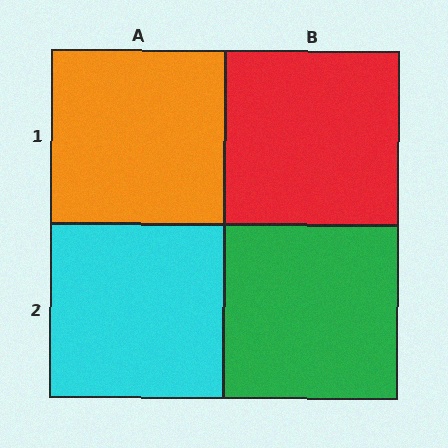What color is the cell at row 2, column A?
Cyan.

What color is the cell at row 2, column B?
Green.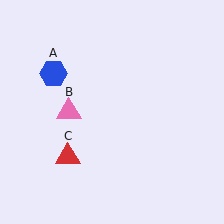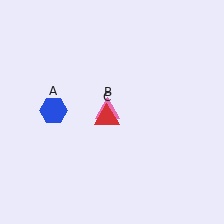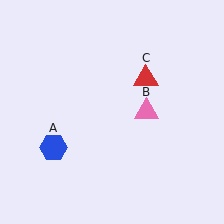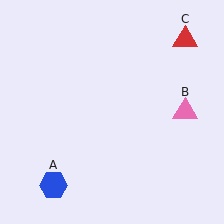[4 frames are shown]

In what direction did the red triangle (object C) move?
The red triangle (object C) moved up and to the right.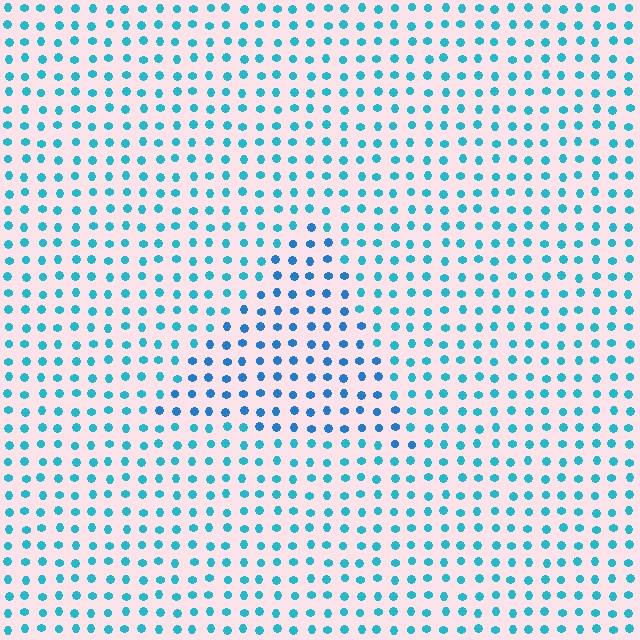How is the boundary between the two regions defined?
The boundary is defined purely by a slight shift in hue (about 22 degrees). Spacing, size, and orientation are identical on both sides.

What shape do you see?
I see a triangle.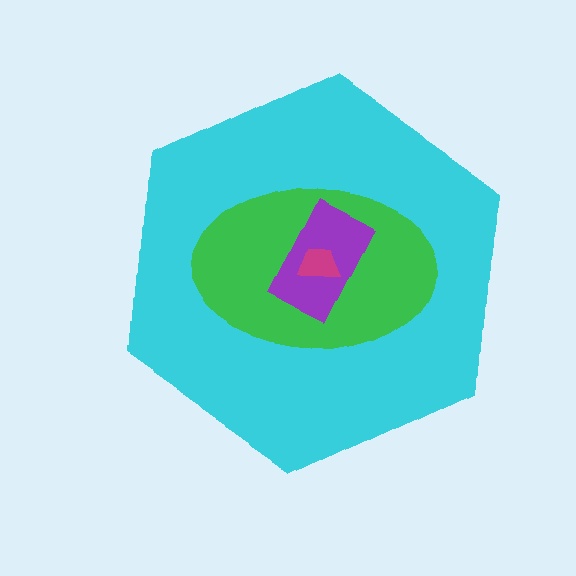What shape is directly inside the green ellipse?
The purple rectangle.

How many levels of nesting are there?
4.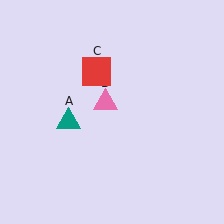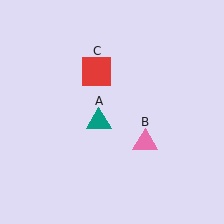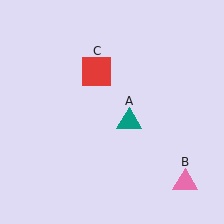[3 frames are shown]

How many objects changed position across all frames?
2 objects changed position: teal triangle (object A), pink triangle (object B).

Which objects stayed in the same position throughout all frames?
Red square (object C) remained stationary.